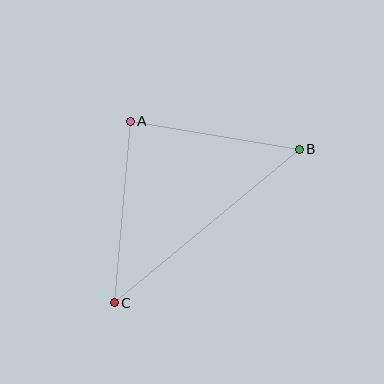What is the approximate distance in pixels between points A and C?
The distance between A and C is approximately 182 pixels.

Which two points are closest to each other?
Points A and B are closest to each other.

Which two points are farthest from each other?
Points B and C are farthest from each other.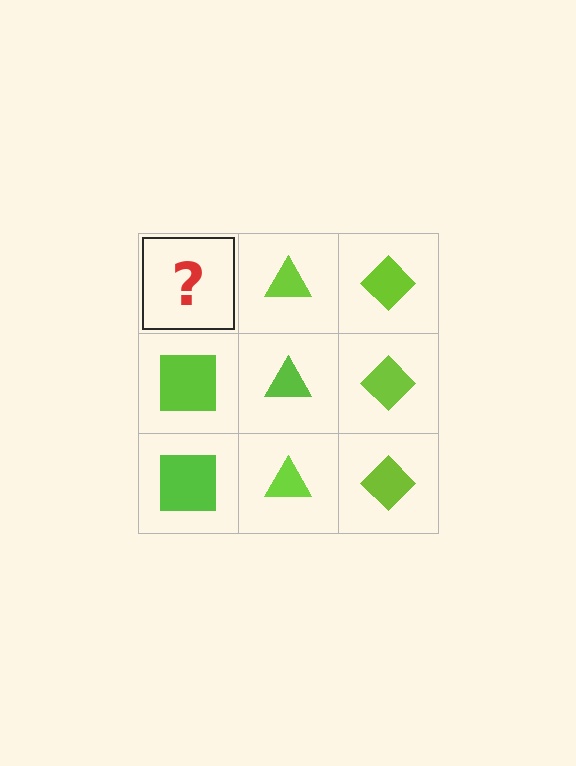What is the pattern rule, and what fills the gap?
The rule is that each column has a consistent shape. The gap should be filled with a lime square.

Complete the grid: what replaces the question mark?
The question mark should be replaced with a lime square.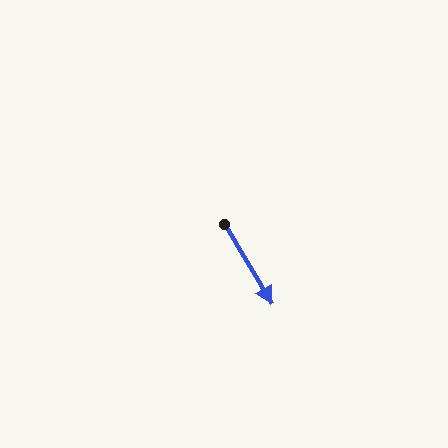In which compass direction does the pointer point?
Southeast.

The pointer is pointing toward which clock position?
Roughly 5 o'clock.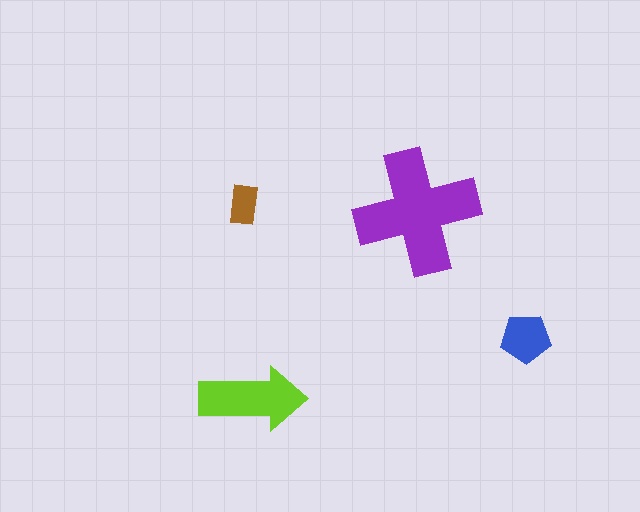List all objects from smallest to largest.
The brown rectangle, the blue pentagon, the lime arrow, the purple cross.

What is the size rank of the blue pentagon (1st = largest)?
3rd.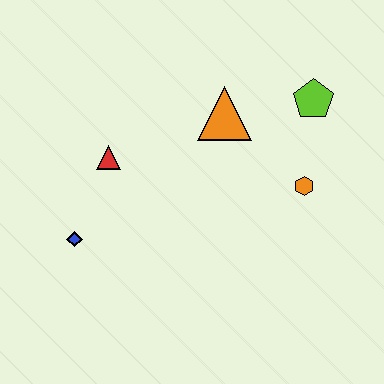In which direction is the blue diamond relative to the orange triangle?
The blue diamond is to the left of the orange triangle.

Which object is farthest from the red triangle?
The lime pentagon is farthest from the red triangle.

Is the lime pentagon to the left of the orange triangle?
No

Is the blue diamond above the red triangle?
No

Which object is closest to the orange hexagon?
The lime pentagon is closest to the orange hexagon.